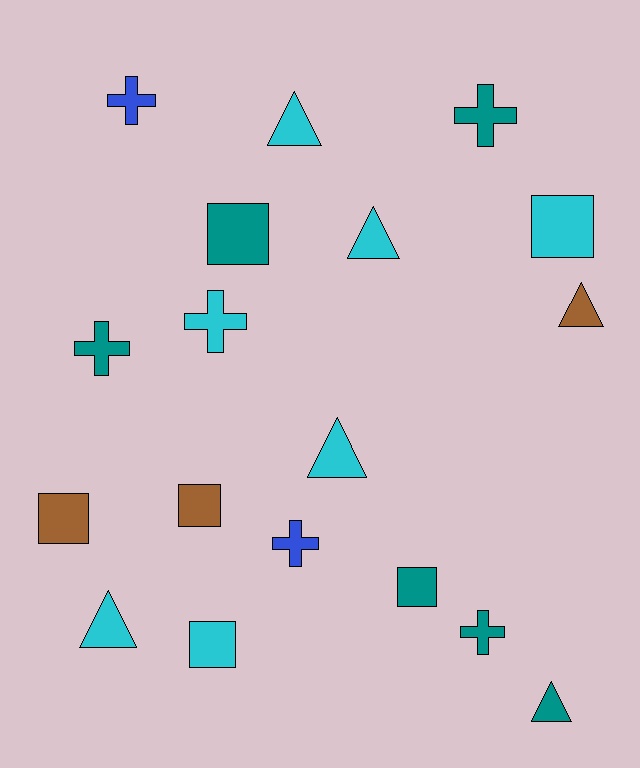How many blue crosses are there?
There are 2 blue crosses.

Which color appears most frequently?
Cyan, with 7 objects.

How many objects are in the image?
There are 18 objects.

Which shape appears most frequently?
Square, with 6 objects.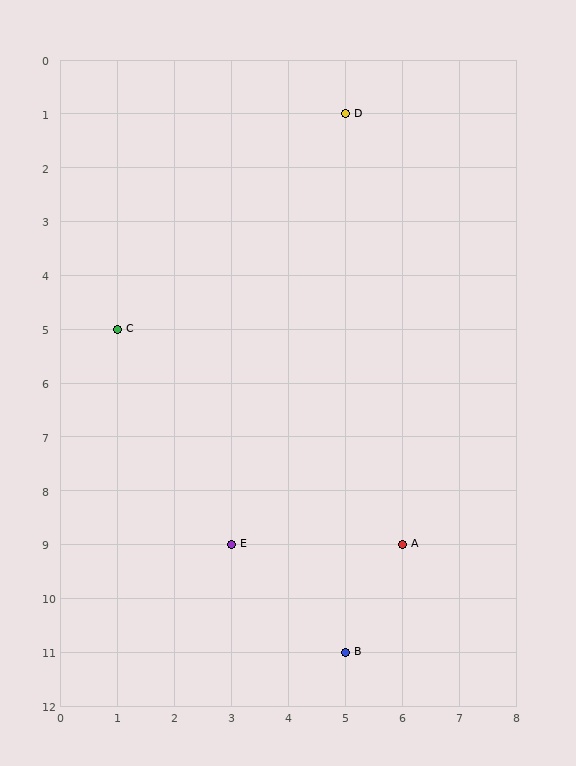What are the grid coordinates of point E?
Point E is at grid coordinates (3, 9).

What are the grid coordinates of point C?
Point C is at grid coordinates (1, 5).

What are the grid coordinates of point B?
Point B is at grid coordinates (5, 11).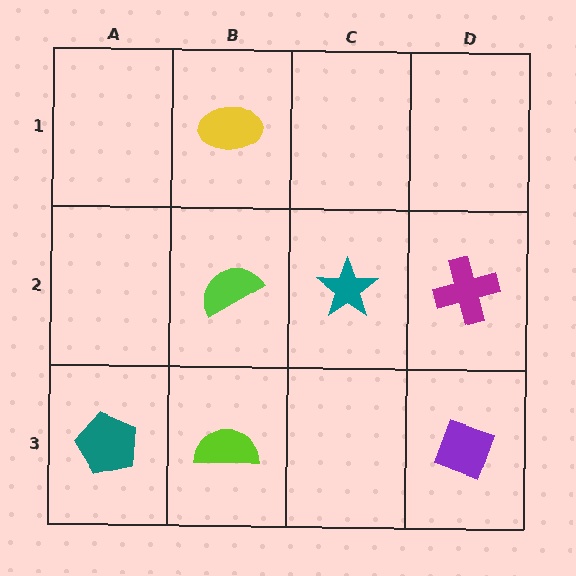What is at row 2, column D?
A magenta cross.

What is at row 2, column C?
A teal star.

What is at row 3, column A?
A teal pentagon.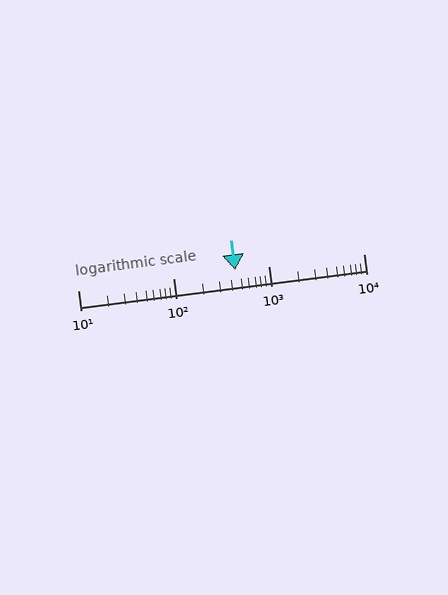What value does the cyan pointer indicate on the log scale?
The pointer indicates approximately 450.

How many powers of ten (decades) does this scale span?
The scale spans 3 decades, from 10 to 10000.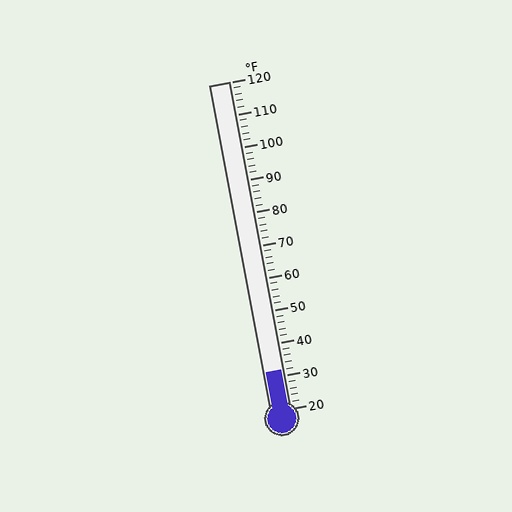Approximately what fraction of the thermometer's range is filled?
The thermometer is filled to approximately 10% of its range.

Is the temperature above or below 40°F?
The temperature is below 40°F.